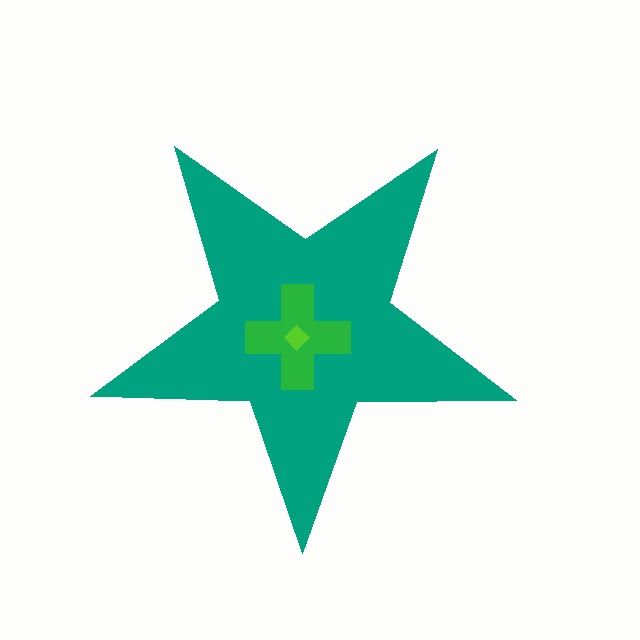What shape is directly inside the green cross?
The lime diamond.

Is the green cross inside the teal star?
Yes.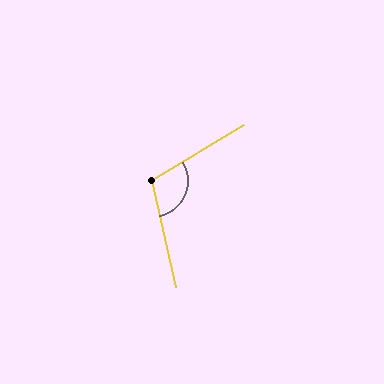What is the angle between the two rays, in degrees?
Approximately 109 degrees.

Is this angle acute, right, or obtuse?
It is obtuse.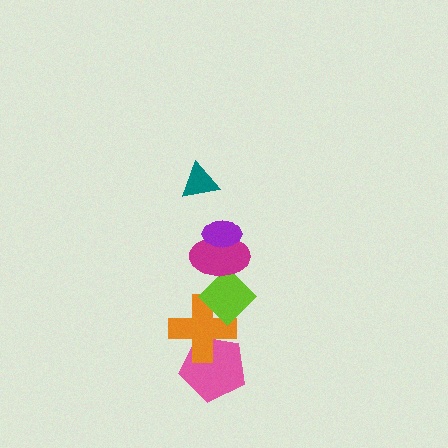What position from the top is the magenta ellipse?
The magenta ellipse is 3rd from the top.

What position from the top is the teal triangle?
The teal triangle is 1st from the top.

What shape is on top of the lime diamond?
The magenta ellipse is on top of the lime diamond.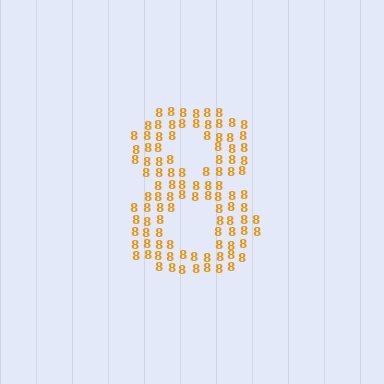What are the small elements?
The small elements are digit 8's.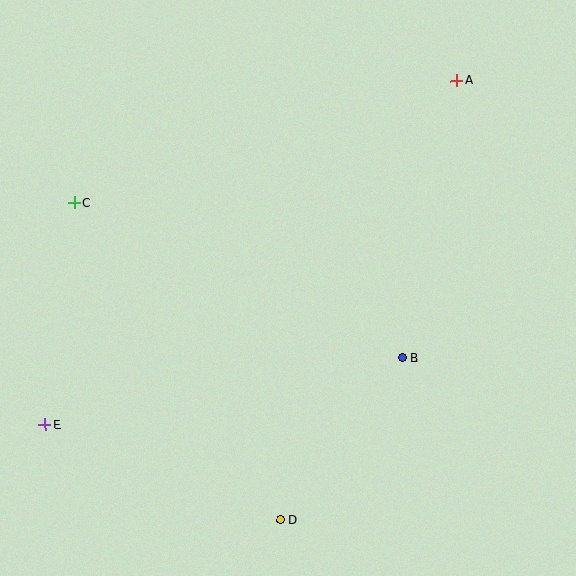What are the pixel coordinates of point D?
Point D is at (280, 520).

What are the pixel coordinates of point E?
Point E is at (45, 425).